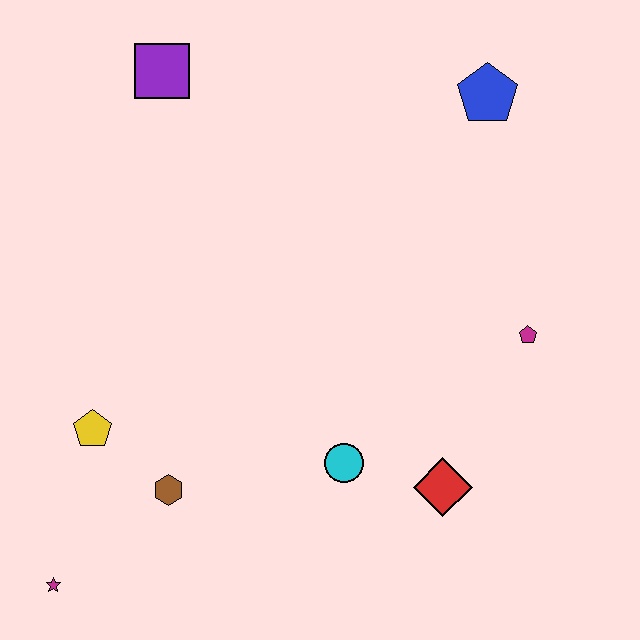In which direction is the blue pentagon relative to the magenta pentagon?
The blue pentagon is above the magenta pentagon.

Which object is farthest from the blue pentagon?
The magenta star is farthest from the blue pentagon.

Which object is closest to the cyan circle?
The red diamond is closest to the cyan circle.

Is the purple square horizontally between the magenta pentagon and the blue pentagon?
No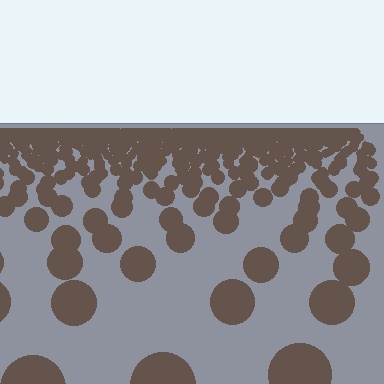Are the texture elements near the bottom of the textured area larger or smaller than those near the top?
Larger. Near the bottom, elements are closer to the viewer and appear at a bigger on-screen size.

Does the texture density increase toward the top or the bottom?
Density increases toward the top.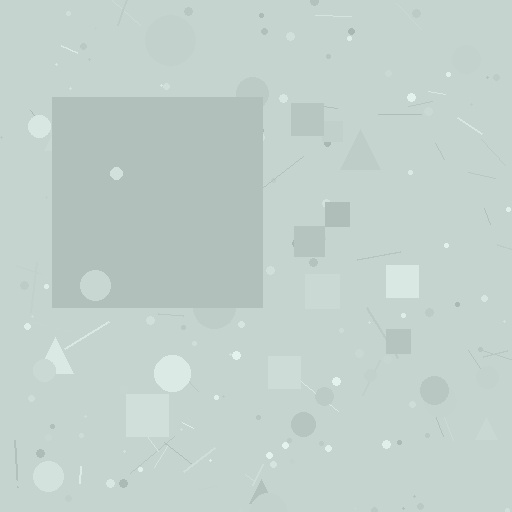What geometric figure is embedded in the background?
A square is embedded in the background.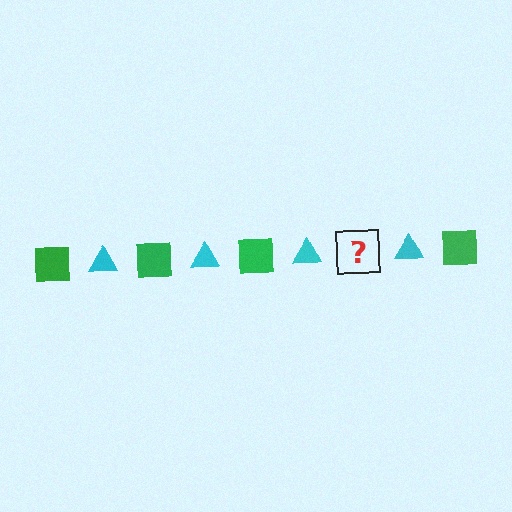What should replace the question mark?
The question mark should be replaced with a green square.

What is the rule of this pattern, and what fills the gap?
The rule is that the pattern alternates between green square and cyan triangle. The gap should be filled with a green square.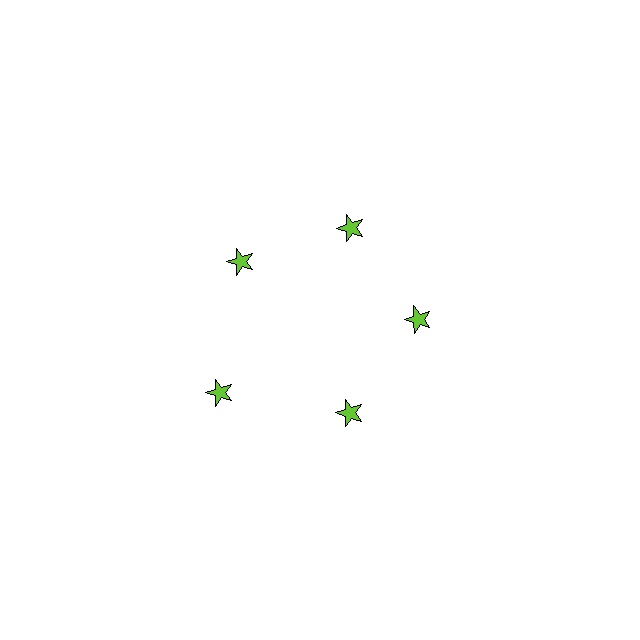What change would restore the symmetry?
The symmetry would be restored by moving it inward, back onto the ring so that all 5 stars sit at equal angles and equal distance from the center.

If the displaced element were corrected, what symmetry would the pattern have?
It would have 5-fold rotational symmetry — the pattern would map onto itself every 72 degrees.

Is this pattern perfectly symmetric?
No. The 5 lime stars are arranged in a ring, but one element near the 8 o'clock position is pushed outward from the center, breaking the 5-fold rotational symmetry.